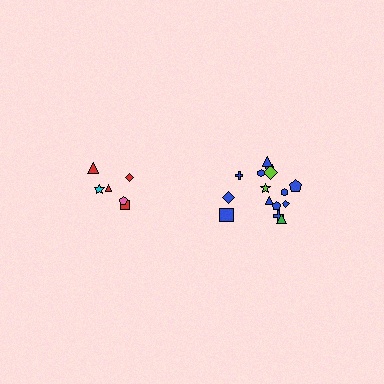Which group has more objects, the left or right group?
The right group.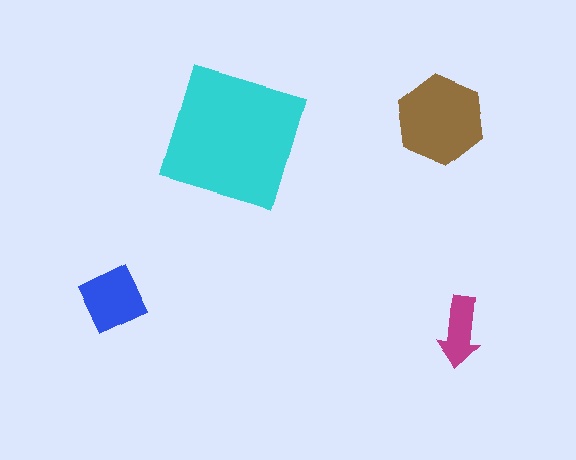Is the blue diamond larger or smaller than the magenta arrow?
Larger.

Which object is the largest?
The cyan square.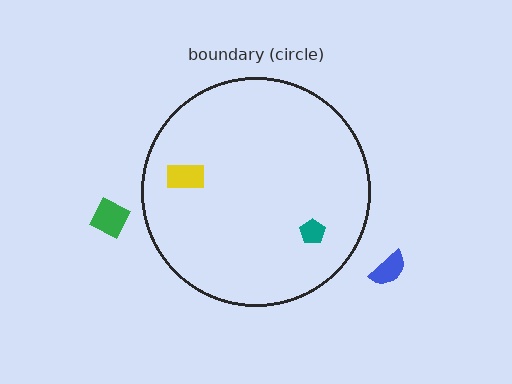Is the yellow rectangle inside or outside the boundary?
Inside.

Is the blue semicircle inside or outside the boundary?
Outside.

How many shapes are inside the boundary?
2 inside, 2 outside.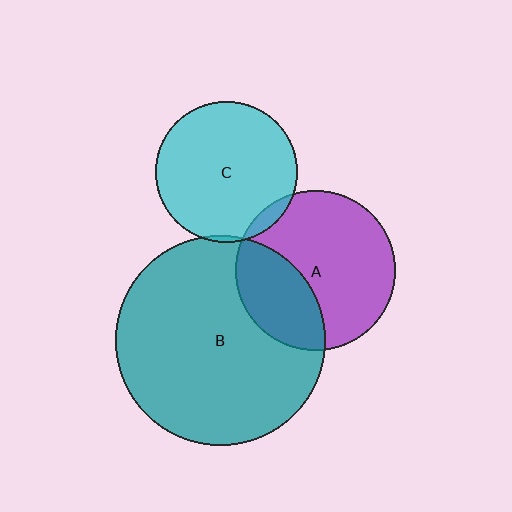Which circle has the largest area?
Circle B (teal).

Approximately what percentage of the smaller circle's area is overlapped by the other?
Approximately 5%.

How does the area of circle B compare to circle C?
Approximately 2.2 times.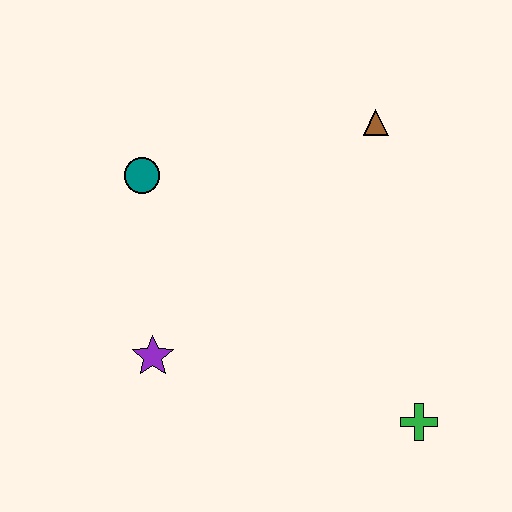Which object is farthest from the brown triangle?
The purple star is farthest from the brown triangle.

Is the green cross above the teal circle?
No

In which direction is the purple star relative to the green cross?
The purple star is to the left of the green cross.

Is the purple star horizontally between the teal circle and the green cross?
Yes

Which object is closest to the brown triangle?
The teal circle is closest to the brown triangle.